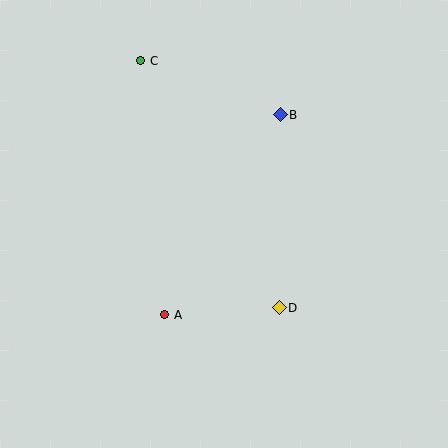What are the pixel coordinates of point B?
Point B is at (280, 115).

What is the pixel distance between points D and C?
The distance between D and C is 283 pixels.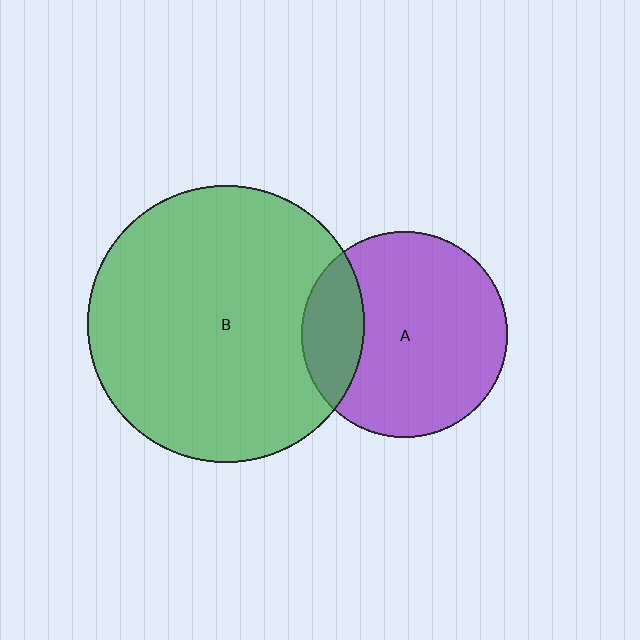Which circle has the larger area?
Circle B (green).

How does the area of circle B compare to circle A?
Approximately 1.8 times.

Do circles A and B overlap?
Yes.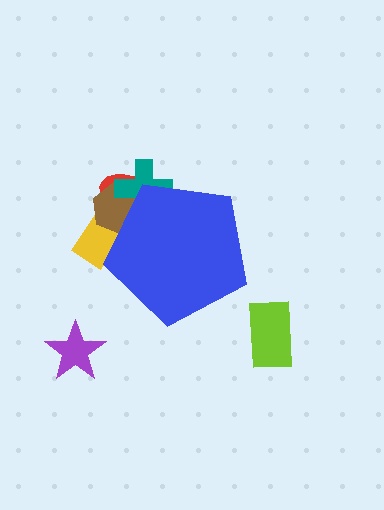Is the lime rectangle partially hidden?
No, the lime rectangle is fully visible.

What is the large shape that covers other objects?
A blue pentagon.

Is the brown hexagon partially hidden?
Yes, the brown hexagon is partially hidden behind the blue pentagon.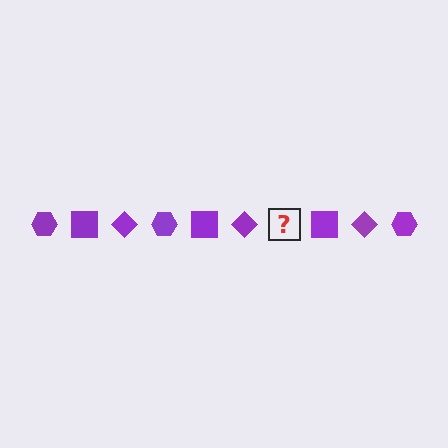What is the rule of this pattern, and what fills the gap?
The rule is that the pattern cycles through hexagon, square, diamond shapes in purple. The gap should be filled with a purple hexagon.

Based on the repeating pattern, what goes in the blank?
The blank should be a purple hexagon.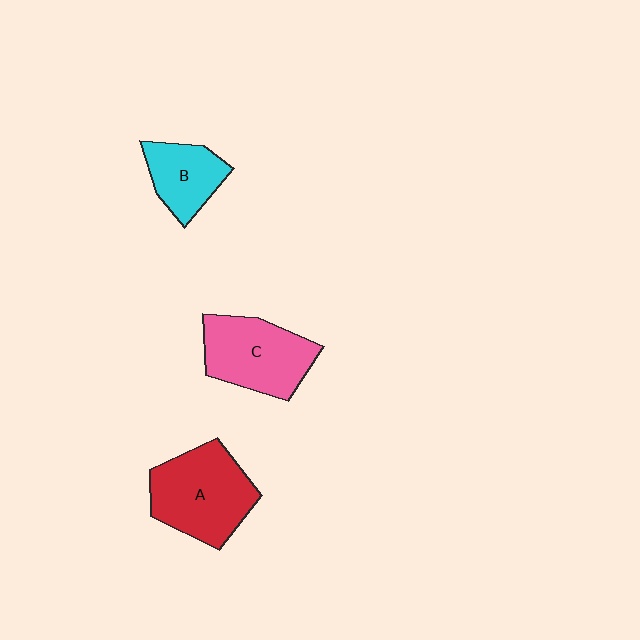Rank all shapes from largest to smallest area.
From largest to smallest: A (red), C (pink), B (cyan).